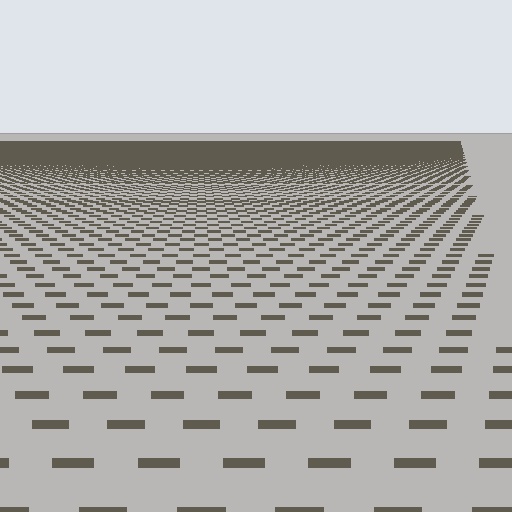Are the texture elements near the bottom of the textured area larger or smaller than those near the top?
Larger. Near the bottom, elements are closer to the viewer and appear at a bigger on-screen size.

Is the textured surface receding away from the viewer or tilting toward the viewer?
The surface is receding away from the viewer. Texture elements get smaller and denser toward the top.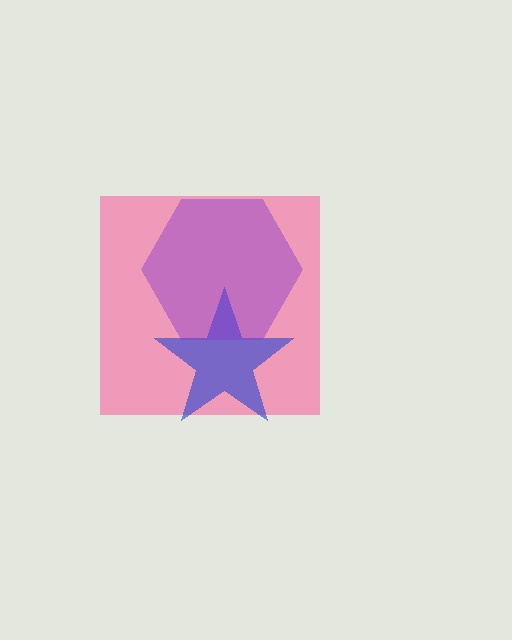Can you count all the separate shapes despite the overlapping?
Yes, there are 3 separate shapes.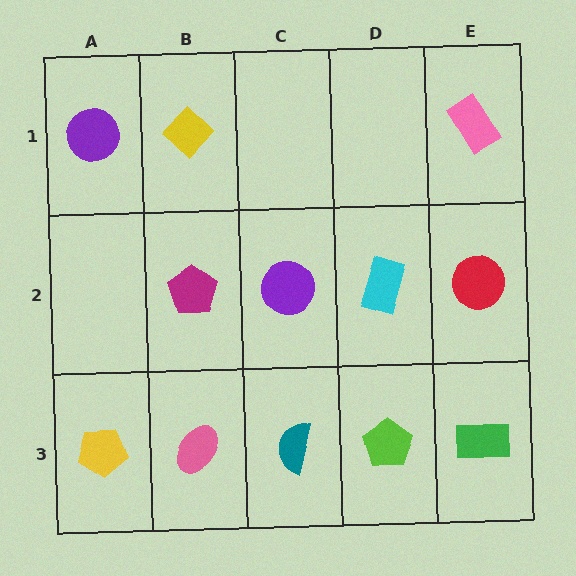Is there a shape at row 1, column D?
No, that cell is empty.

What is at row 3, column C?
A teal semicircle.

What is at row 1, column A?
A purple circle.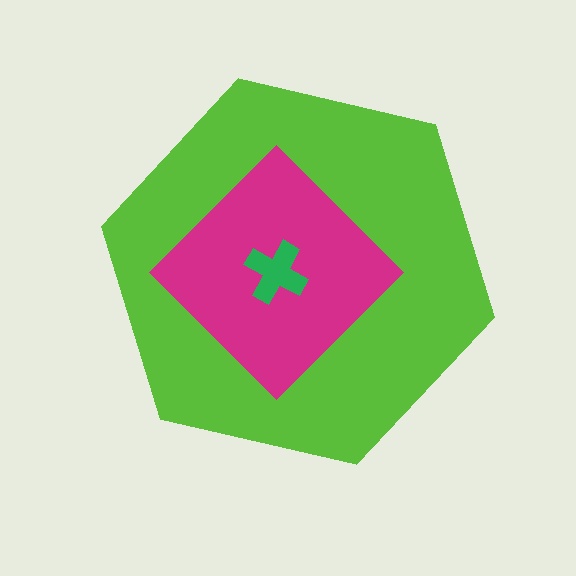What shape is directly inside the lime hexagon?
The magenta diamond.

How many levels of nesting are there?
3.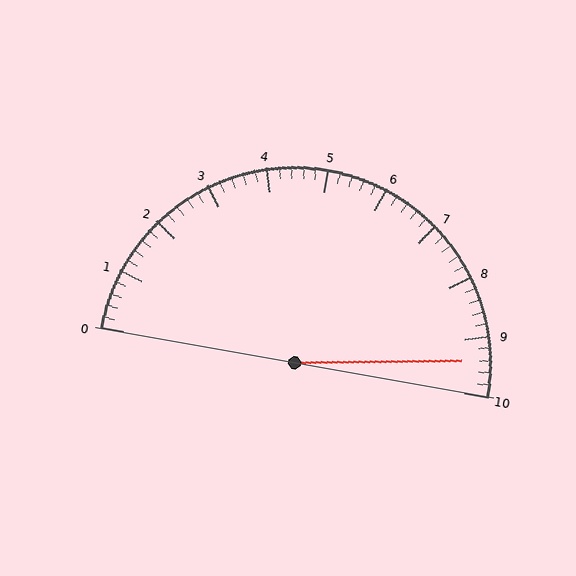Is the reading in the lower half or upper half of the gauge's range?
The reading is in the upper half of the range (0 to 10).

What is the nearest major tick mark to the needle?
The nearest major tick mark is 9.